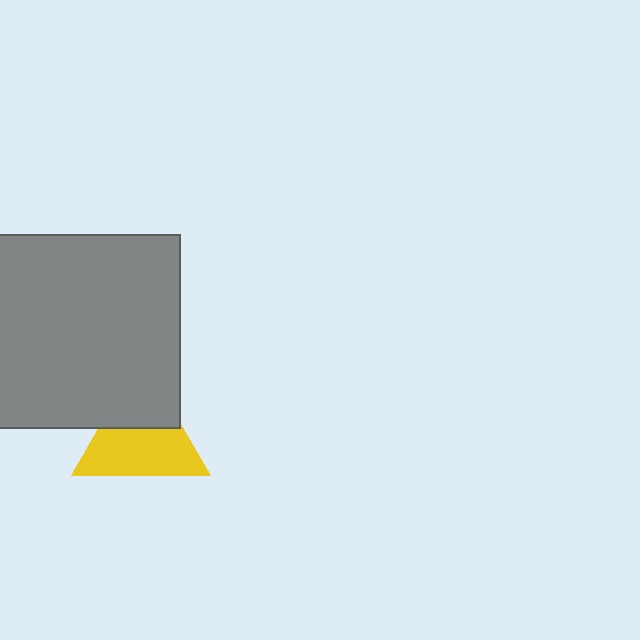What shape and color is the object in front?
The object in front is a gray square.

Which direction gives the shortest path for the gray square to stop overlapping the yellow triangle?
Moving up gives the shortest separation.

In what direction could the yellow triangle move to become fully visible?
The yellow triangle could move down. That would shift it out from behind the gray square entirely.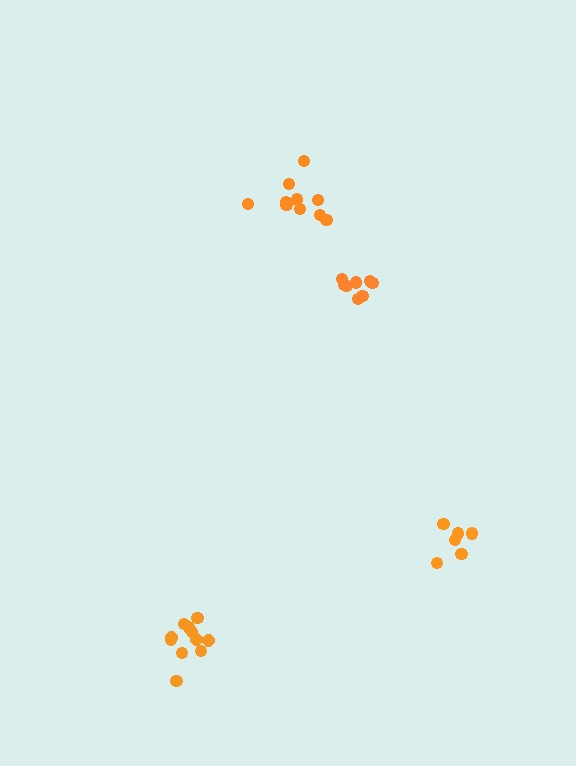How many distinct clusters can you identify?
There are 4 distinct clusters.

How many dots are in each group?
Group 1: 6 dots, Group 2: 10 dots, Group 3: 11 dots, Group 4: 8 dots (35 total).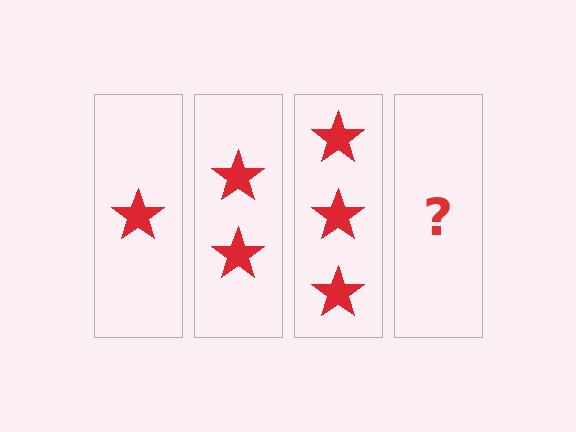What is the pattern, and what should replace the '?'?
The pattern is that each step adds one more star. The '?' should be 4 stars.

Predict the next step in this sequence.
The next step is 4 stars.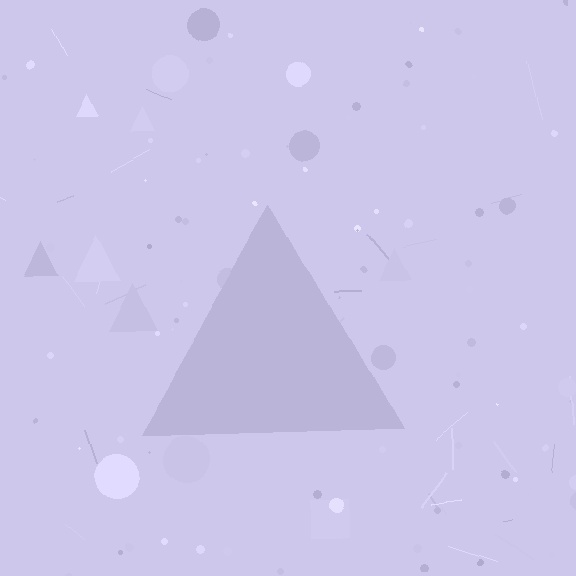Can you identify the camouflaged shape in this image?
The camouflaged shape is a triangle.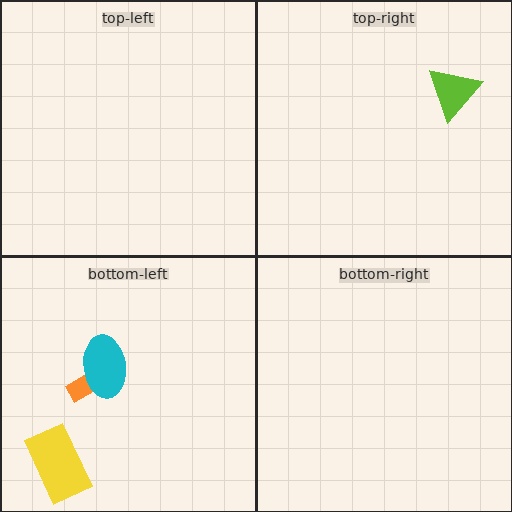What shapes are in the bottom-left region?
The yellow rectangle, the orange arrow, the cyan ellipse.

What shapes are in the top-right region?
The lime triangle.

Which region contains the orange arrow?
The bottom-left region.